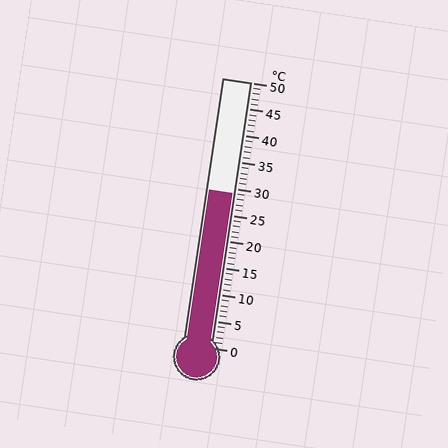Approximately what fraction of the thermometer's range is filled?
The thermometer is filled to approximately 60% of its range.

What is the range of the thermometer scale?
The thermometer scale ranges from 0°C to 50°C.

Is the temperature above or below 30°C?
The temperature is below 30°C.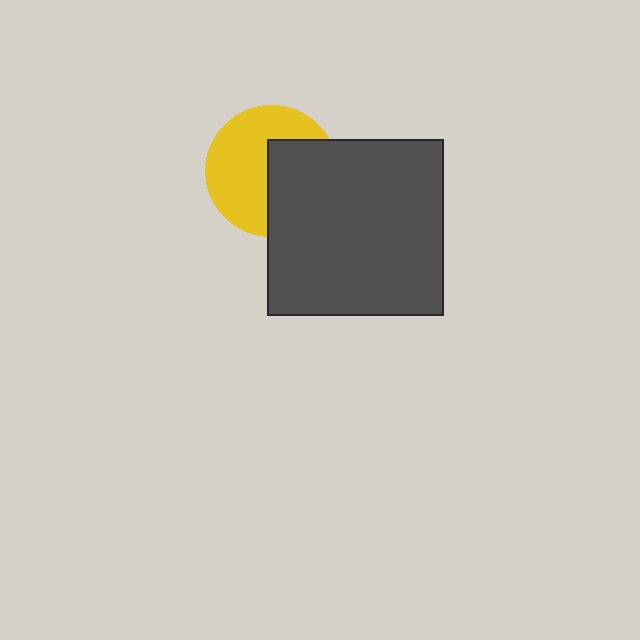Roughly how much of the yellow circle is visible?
About half of it is visible (roughly 57%).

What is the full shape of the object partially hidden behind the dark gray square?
The partially hidden object is a yellow circle.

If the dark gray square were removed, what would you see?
You would see the complete yellow circle.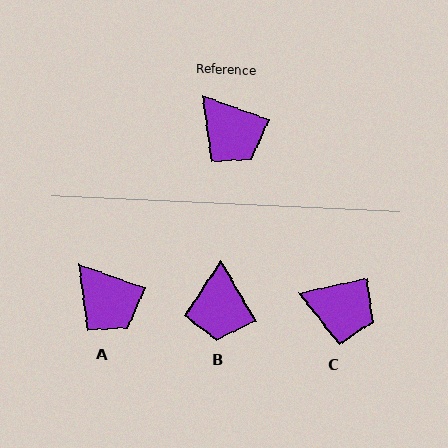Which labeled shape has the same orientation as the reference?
A.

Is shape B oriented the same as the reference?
No, it is off by about 41 degrees.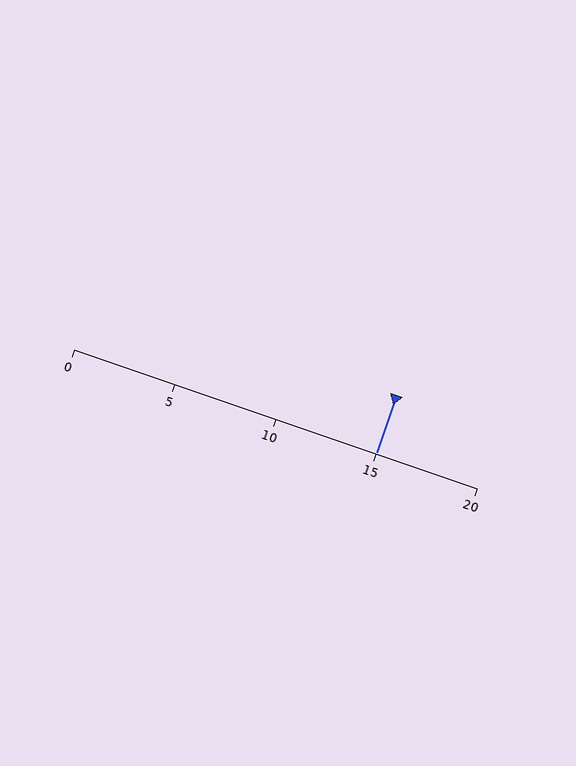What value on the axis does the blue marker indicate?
The marker indicates approximately 15.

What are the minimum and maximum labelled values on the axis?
The axis runs from 0 to 20.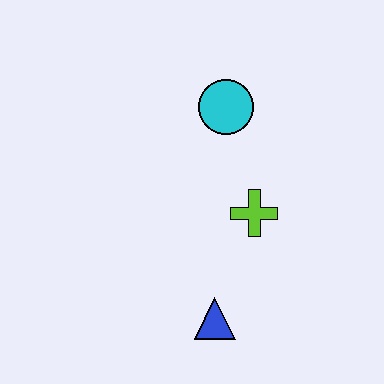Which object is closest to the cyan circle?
The lime cross is closest to the cyan circle.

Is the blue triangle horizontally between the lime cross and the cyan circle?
No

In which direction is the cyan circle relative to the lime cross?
The cyan circle is above the lime cross.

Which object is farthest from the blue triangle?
The cyan circle is farthest from the blue triangle.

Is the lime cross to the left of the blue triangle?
No